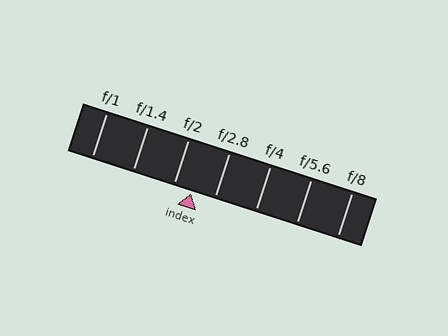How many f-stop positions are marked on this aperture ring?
There are 7 f-stop positions marked.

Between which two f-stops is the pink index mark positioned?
The index mark is between f/2 and f/2.8.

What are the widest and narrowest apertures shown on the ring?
The widest aperture shown is f/1 and the narrowest is f/8.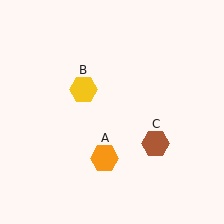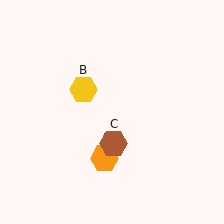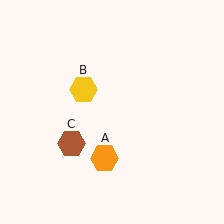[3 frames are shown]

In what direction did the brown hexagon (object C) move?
The brown hexagon (object C) moved left.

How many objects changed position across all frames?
1 object changed position: brown hexagon (object C).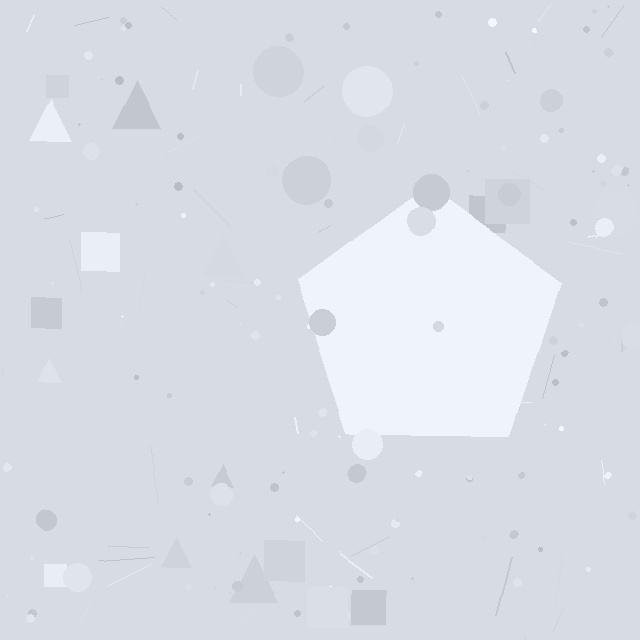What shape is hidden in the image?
A pentagon is hidden in the image.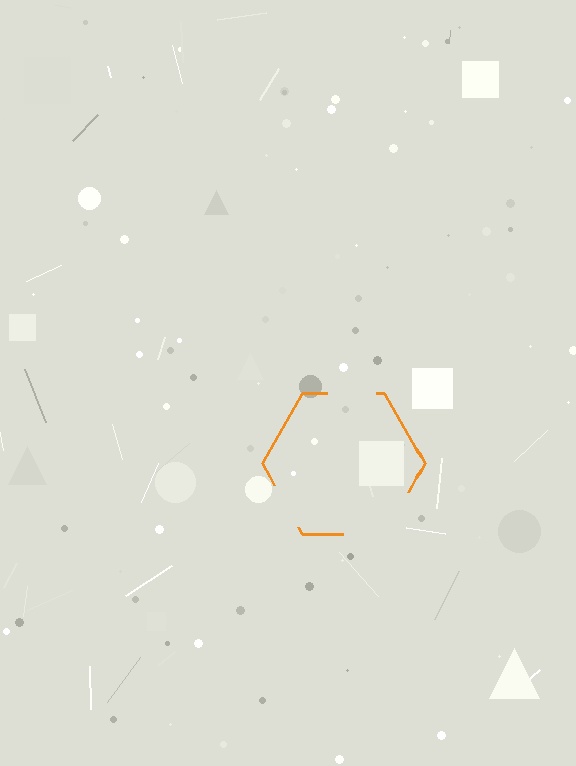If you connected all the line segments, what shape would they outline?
They would outline a hexagon.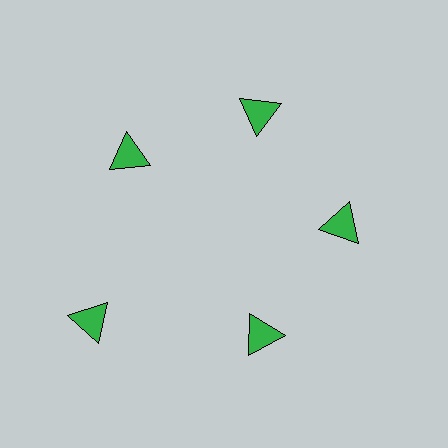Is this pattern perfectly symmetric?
No. The 5 green triangles are arranged in a ring, but one element near the 8 o'clock position is pushed outward from the center, breaking the 5-fold rotational symmetry.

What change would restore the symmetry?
The symmetry would be restored by moving it inward, back onto the ring so that all 5 triangles sit at equal angles and equal distance from the center.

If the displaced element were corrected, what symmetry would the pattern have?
It would have 5-fold rotational symmetry — the pattern would map onto itself every 72 degrees.